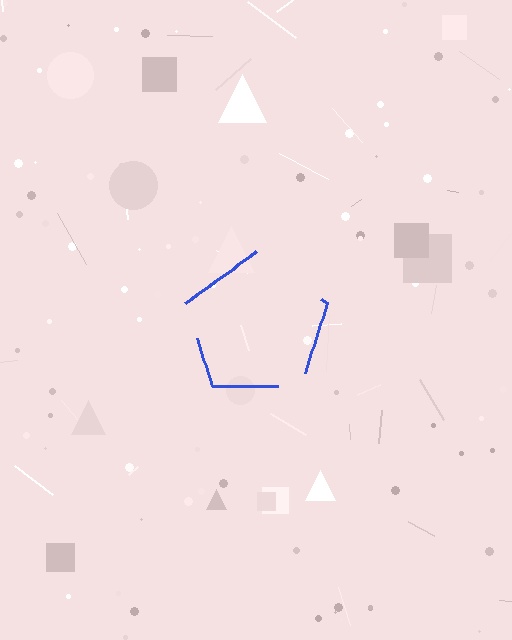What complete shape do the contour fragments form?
The contour fragments form a pentagon.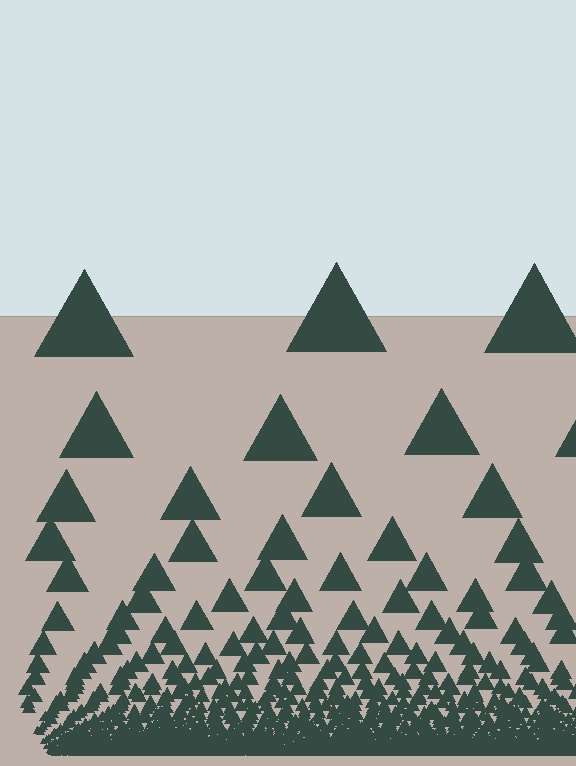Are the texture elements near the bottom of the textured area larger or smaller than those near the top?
Smaller. The gradient is inverted — elements near the bottom are smaller and denser.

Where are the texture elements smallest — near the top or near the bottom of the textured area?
Near the bottom.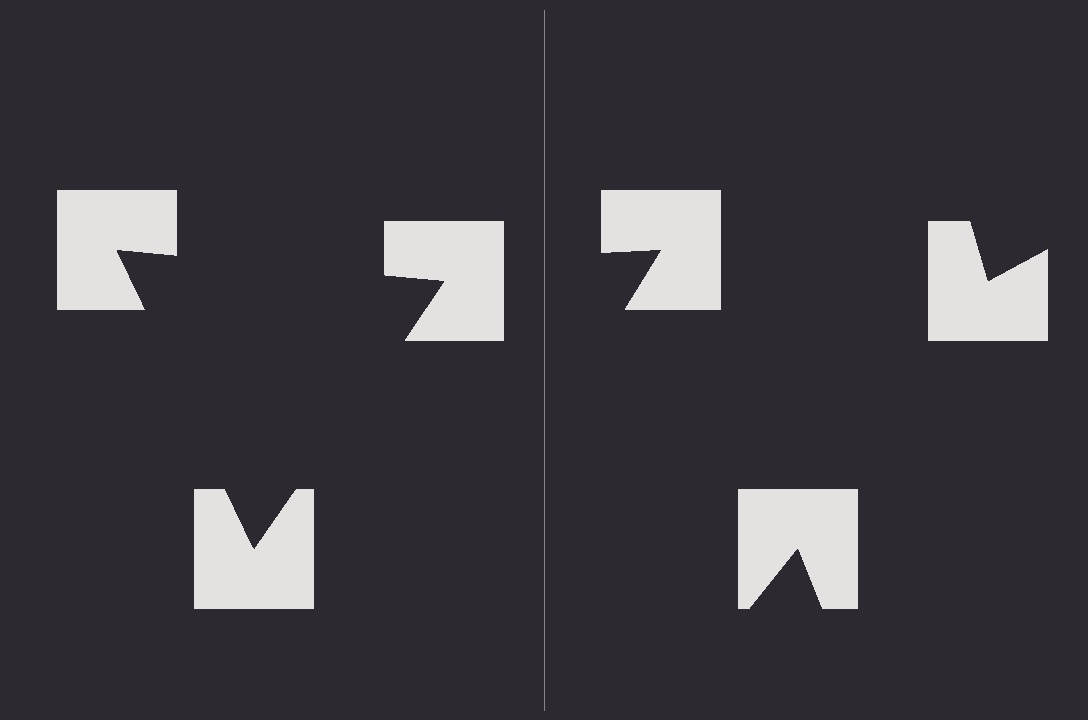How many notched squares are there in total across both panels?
6 — 3 on each side.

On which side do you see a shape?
An illusory triangle appears on the left side. On the right side the wedge cuts are rotated, so no coherent shape forms.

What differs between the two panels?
The notched squares are positioned identically on both sides; only the wedge orientations differ. On the left they align to a triangle; on the right they are misaligned.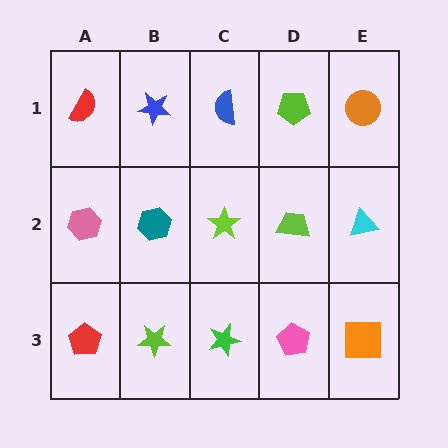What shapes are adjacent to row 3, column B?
A teal hexagon (row 2, column B), a red pentagon (row 3, column A), a green star (row 3, column C).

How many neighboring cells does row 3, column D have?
3.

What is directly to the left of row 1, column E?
A lime pentagon.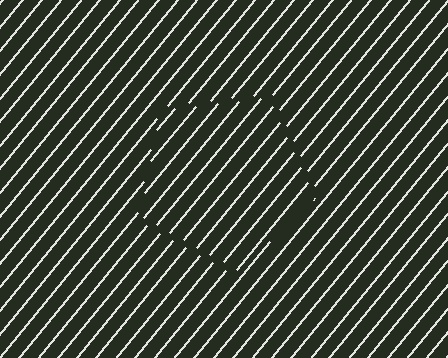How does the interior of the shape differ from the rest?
The interior of the shape contains the same grating, shifted by half a period — the contour is defined by the phase discontinuity where line-ends from the inner and outer gratings abut.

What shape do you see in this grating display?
An illusory pentagon. The interior of the shape contains the same grating, shifted by half a period — the contour is defined by the phase discontinuity where line-ends from the inner and outer gratings abut.